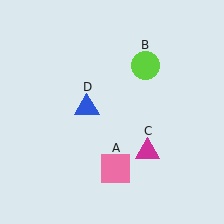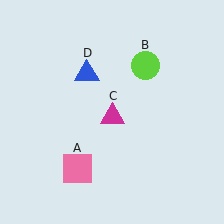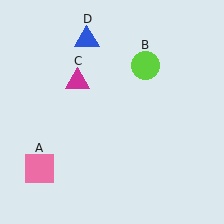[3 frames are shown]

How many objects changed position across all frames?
3 objects changed position: pink square (object A), magenta triangle (object C), blue triangle (object D).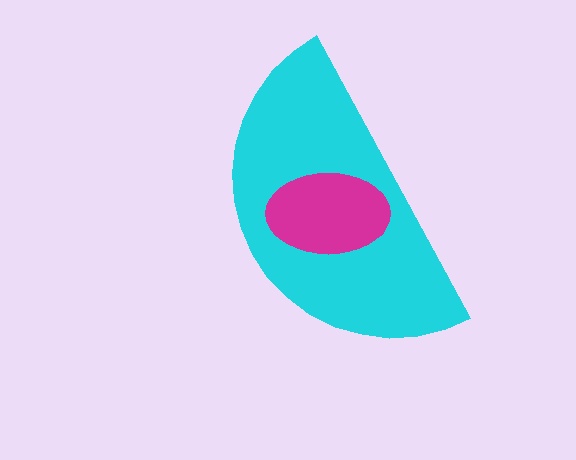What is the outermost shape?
The cyan semicircle.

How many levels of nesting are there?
2.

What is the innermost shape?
The magenta ellipse.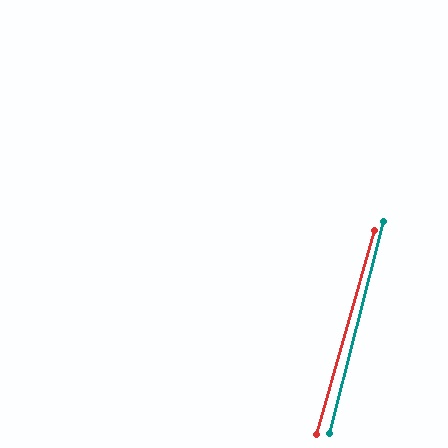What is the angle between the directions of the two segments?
Approximately 1 degree.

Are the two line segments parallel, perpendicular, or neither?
Parallel — their directions differ by only 1.5°.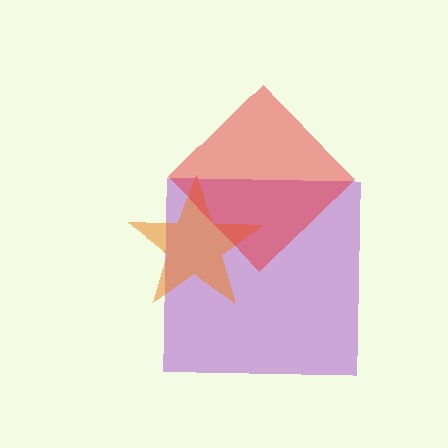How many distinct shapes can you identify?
There are 3 distinct shapes: a purple square, an orange star, a red diamond.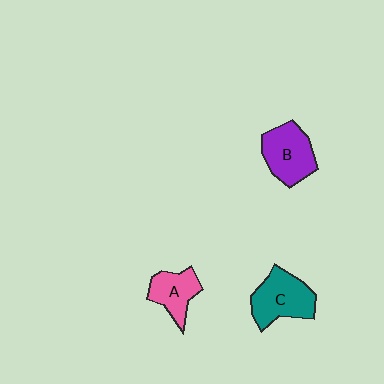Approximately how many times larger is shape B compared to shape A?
Approximately 1.3 times.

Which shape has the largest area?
Shape C (teal).